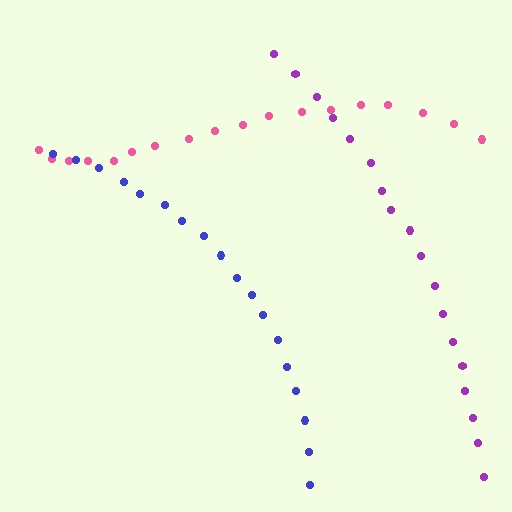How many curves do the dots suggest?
There are 3 distinct paths.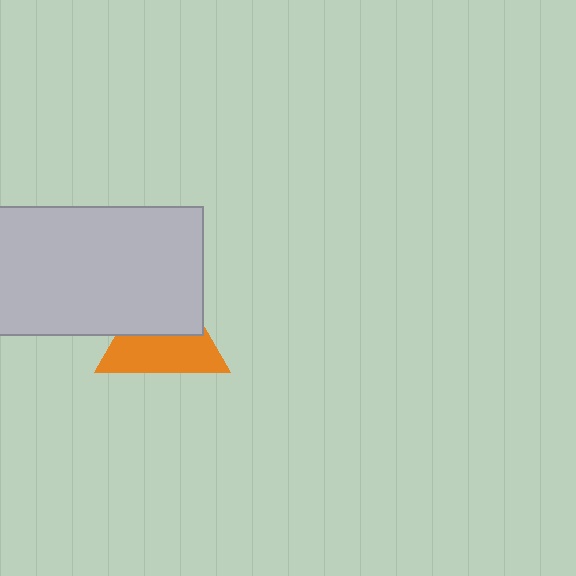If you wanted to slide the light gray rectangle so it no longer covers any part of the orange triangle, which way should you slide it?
Slide it up — that is the most direct way to separate the two shapes.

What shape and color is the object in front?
The object in front is a light gray rectangle.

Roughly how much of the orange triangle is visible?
About half of it is visible (roughly 54%).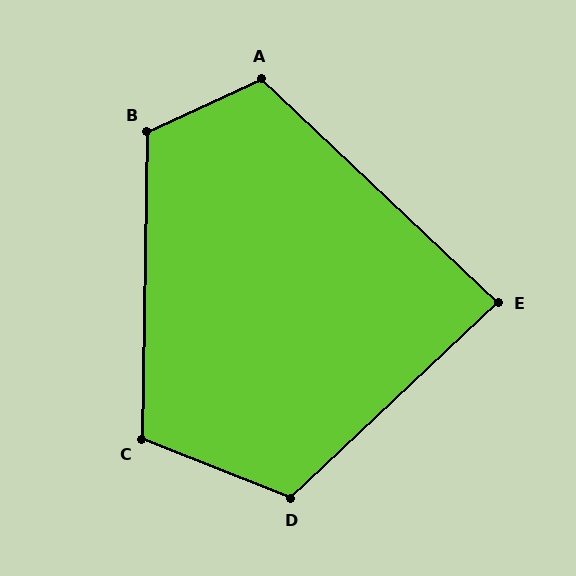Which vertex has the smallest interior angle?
E, at approximately 87 degrees.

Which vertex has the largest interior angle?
B, at approximately 116 degrees.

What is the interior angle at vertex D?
Approximately 115 degrees (obtuse).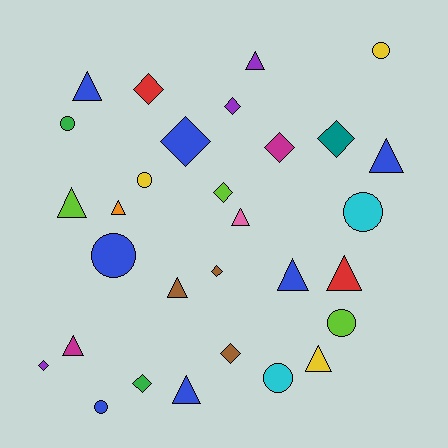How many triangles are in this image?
There are 12 triangles.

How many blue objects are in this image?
There are 7 blue objects.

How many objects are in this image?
There are 30 objects.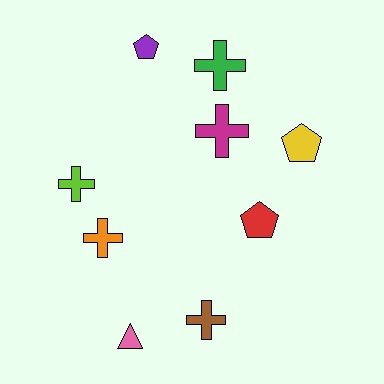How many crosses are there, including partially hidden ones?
There are 5 crosses.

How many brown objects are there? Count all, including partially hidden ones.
There is 1 brown object.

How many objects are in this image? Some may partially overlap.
There are 9 objects.